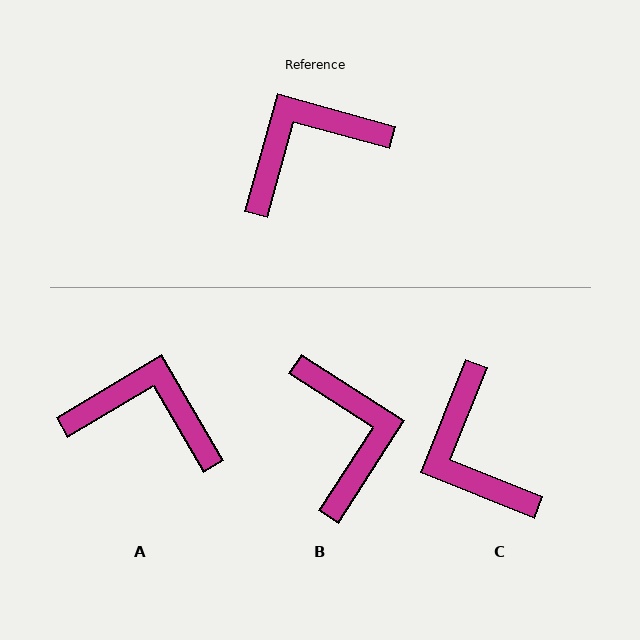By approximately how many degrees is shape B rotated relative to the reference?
Approximately 107 degrees clockwise.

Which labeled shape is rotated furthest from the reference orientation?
B, about 107 degrees away.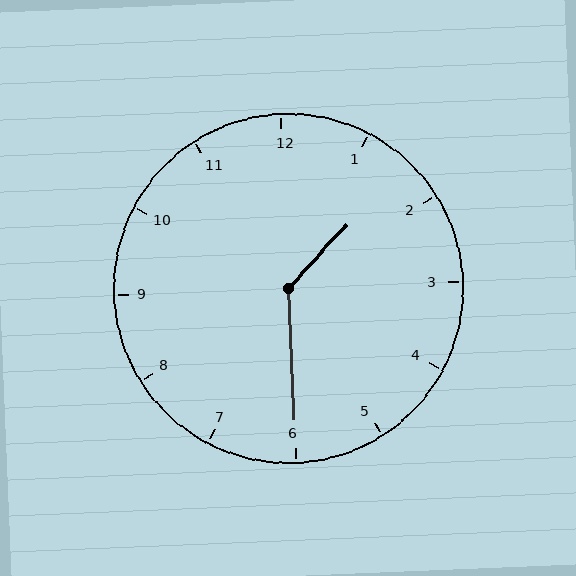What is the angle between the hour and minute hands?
Approximately 135 degrees.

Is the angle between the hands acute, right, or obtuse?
It is obtuse.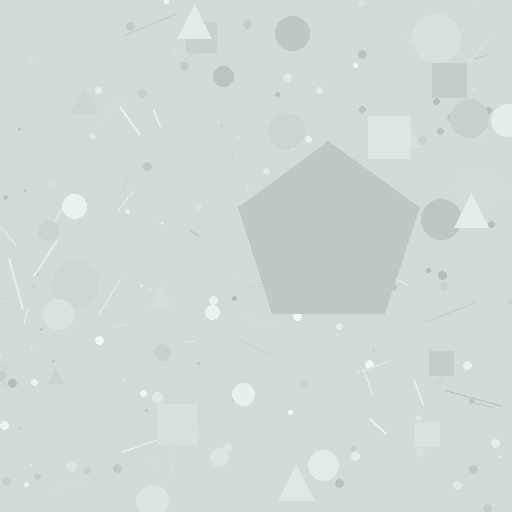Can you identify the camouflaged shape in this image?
The camouflaged shape is a pentagon.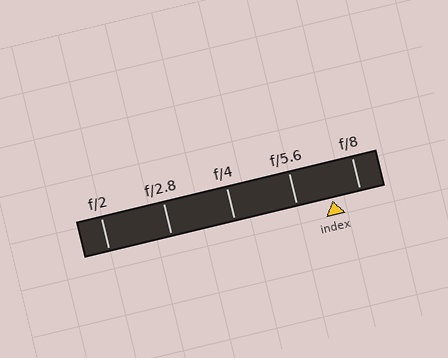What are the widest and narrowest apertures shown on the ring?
The widest aperture shown is f/2 and the narrowest is f/8.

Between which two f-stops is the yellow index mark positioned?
The index mark is between f/5.6 and f/8.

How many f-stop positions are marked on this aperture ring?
There are 5 f-stop positions marked.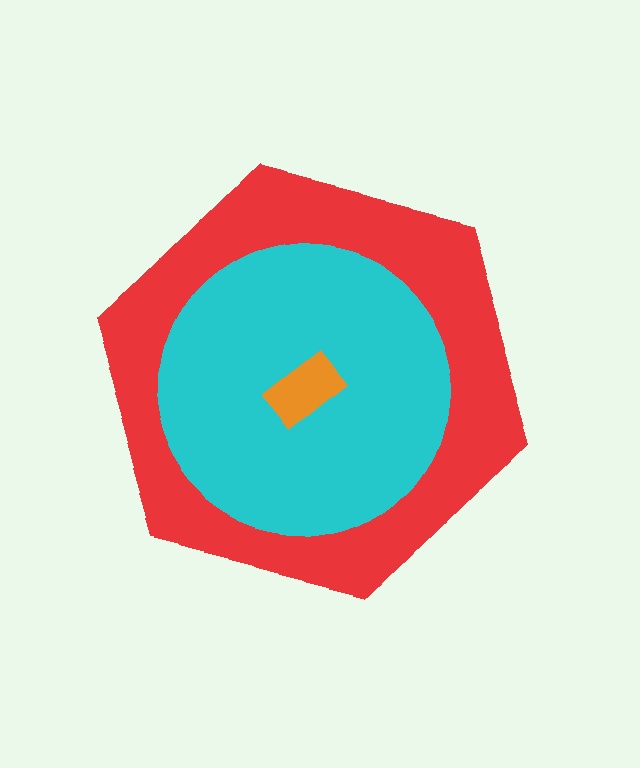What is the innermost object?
The orange rectangle.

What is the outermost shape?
The red hexagon.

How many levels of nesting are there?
3.